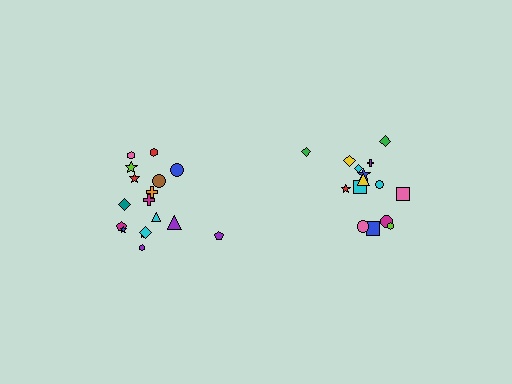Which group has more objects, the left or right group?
The left group.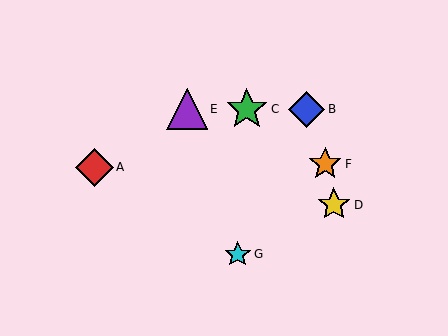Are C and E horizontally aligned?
Yes, both are at y≈109.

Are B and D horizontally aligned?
No, B is at y≈109 and D is at y≈205.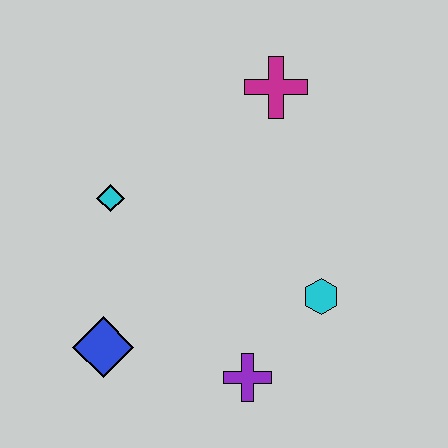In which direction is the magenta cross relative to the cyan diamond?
The magenta cross is to the right of the cyan diamond.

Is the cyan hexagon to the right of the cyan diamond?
Yes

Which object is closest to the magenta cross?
The cyan diamond is closest to the magenta cross.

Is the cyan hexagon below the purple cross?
No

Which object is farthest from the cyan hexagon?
The cyan diamond is farthest from the cyan hexagon.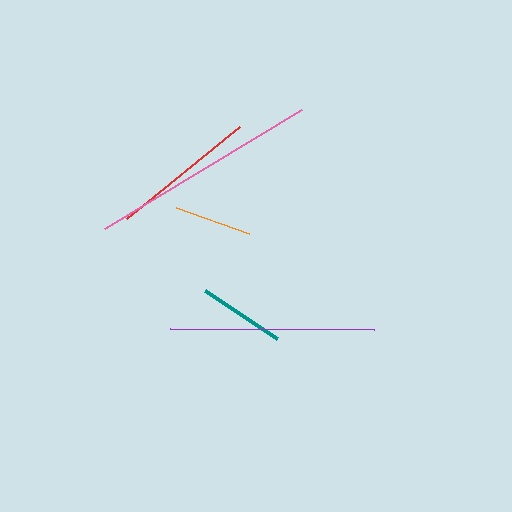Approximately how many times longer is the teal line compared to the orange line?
The teal line is approximately 1.1 times the length of the orange line.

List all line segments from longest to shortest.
From longest to shortest: pink, purple, red, teal, orange.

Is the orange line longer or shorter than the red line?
The red line is longer than the orange line.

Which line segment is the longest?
The pink line is the longest at approximately 230 pixels.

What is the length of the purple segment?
The purple segment is approximately 204 pixels long.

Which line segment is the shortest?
The orange line is the shortest at approximately 77 pixels.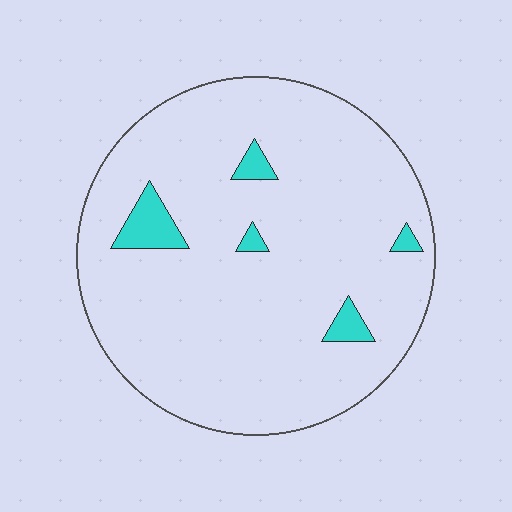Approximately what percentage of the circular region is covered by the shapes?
Approximately 5%.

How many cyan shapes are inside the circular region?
5.